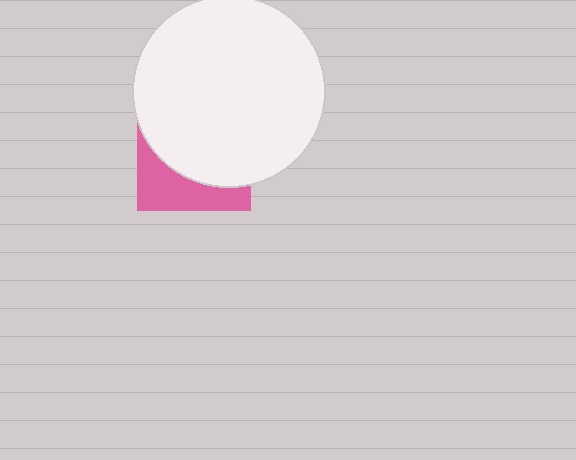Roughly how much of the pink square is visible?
A small part of it is visible (roughly 33%).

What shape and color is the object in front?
The object in front is a white circle.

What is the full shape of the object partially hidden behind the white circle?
The partially hidden object is a pink square.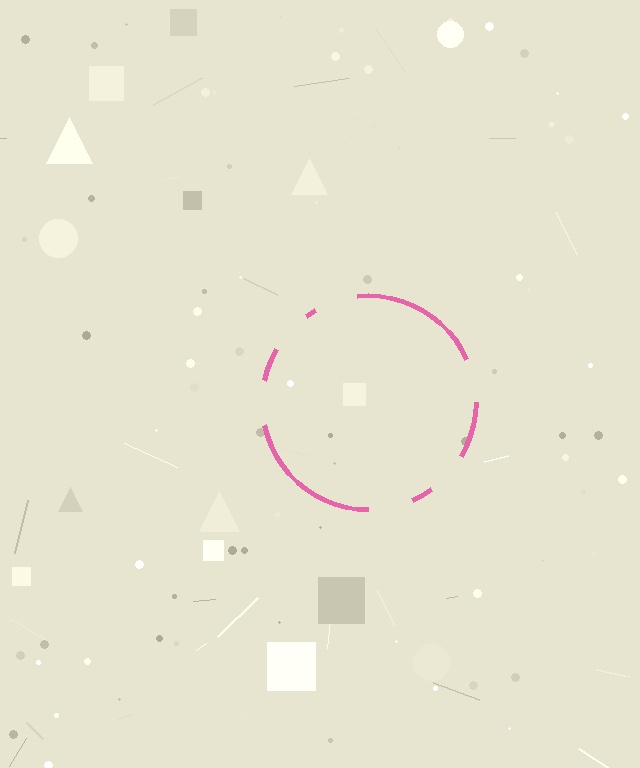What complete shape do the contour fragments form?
The contour fragments form a circle.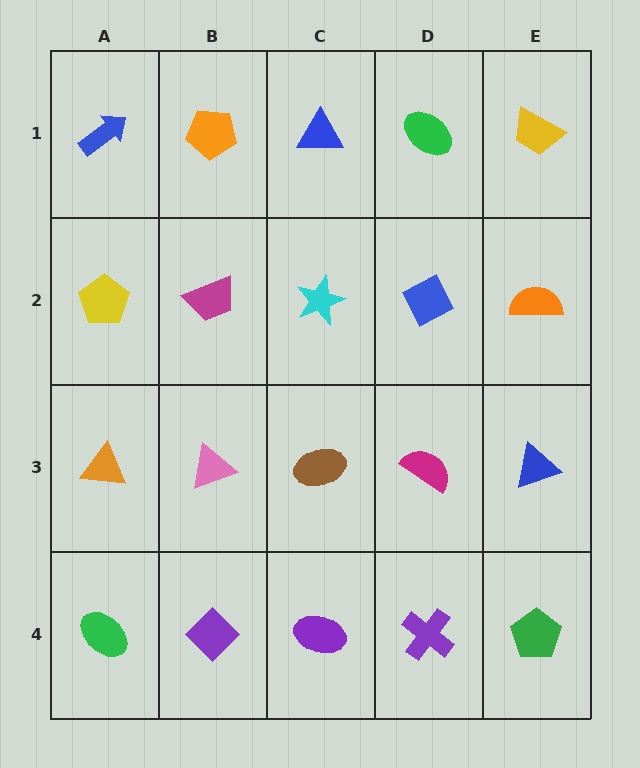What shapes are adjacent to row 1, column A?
A yellow pentagon (row 2, column A), an orange pentagon (row 1, column B).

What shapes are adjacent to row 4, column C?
A brown ellipse (row 3, column C), a purple diamond (row 4, column B), a purple cross (row 4, column D).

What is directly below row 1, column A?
A yellow pentagon.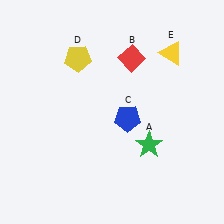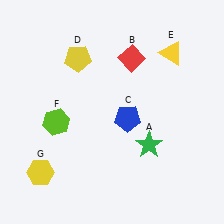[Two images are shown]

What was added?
A lime hexagon (F), a yellow hexagon (G) were added in Image 2.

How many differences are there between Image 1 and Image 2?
There are 2 differences between the two images.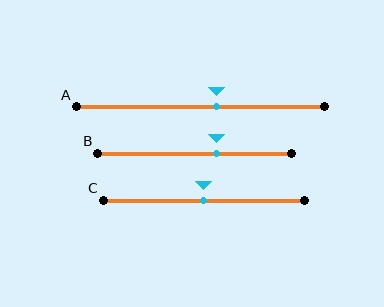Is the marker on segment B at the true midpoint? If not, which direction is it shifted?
No, the marker on segment B is shifted to the right by about 11% of the segment length.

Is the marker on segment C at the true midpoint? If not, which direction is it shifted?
Yes, the marker on segment C is at the true midpoint.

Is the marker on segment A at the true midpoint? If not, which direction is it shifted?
No, the marker on segment A is shifted to the right by about 7% of the segment length.